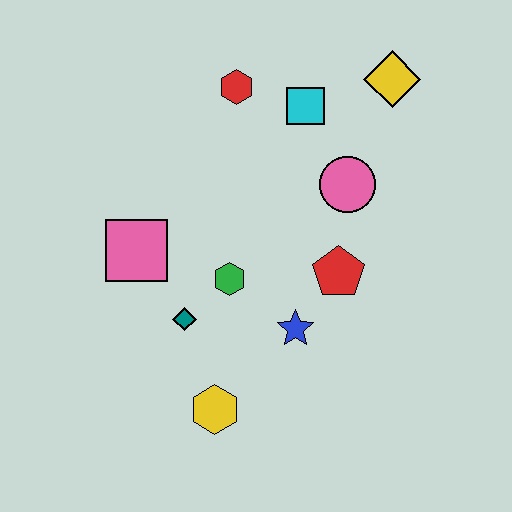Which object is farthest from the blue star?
The yellow diamond is farthest from the blue star.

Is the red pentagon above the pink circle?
No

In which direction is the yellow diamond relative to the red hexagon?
The yellow diamond is to the right of the red hexagon.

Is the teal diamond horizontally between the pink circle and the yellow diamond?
No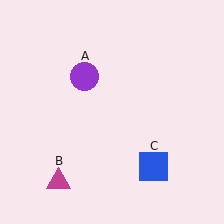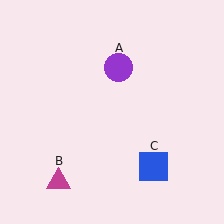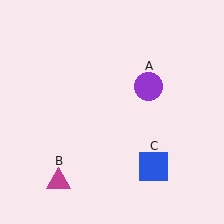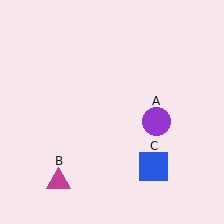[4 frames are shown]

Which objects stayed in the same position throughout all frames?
Magenta triangle (object B) and blue square (object C) remained stationary.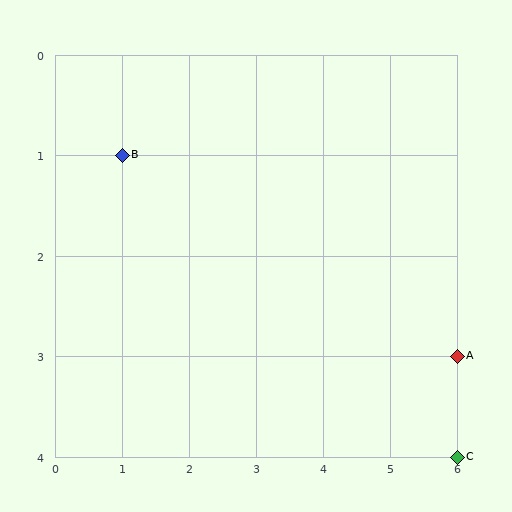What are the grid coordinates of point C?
Point C is at grid coordinates (6, 4).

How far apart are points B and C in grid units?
Points B and C are 5 columns and 3 rows apart (about 5.8 grid units diagonally).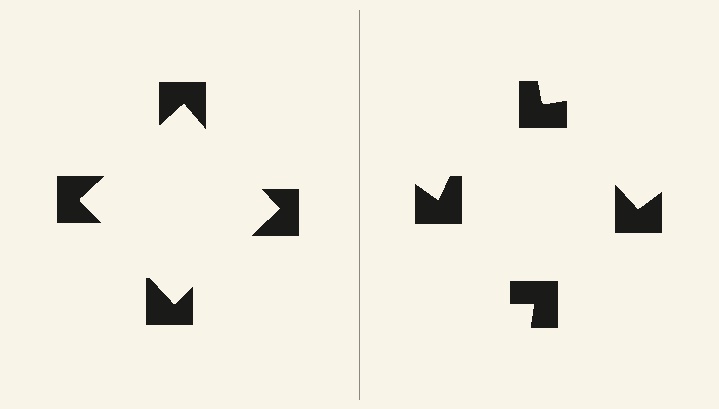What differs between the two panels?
The notched squares are positioned identically on both sides; only the wedge orientations differ. On the left they align to a square; on the right they are misaligned.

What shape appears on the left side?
An illusory square.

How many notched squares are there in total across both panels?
8 — 4 on each side.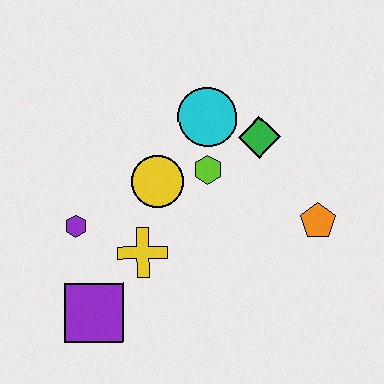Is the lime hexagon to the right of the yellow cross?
Yes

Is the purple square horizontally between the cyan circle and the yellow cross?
No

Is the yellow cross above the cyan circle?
No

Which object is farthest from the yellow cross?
The orange pentagon is farthest from the yellow cross.